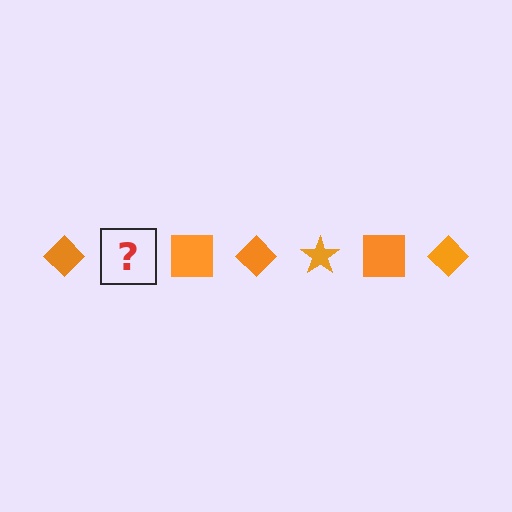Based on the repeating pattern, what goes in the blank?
The blank should be an orange star.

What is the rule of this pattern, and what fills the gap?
The rule is that the pattern cycles through diamond, star, square shapes in orange. The gap should be filled with an orange star.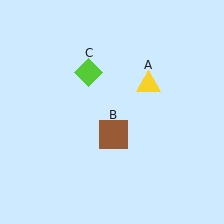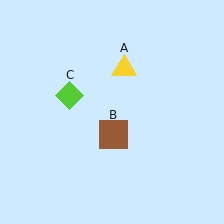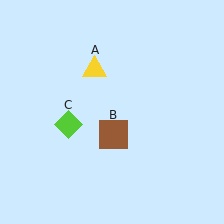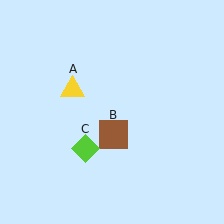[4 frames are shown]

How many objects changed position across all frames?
2 objects changed position: yellow triangle (object A), lime diamond (object C).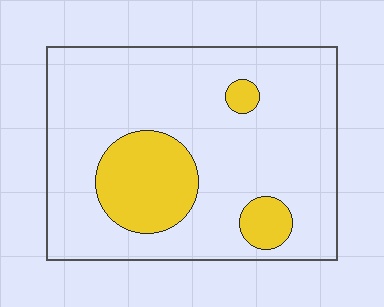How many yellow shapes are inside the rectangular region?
3.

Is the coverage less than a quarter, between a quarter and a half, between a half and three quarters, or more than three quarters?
Less than a quarter.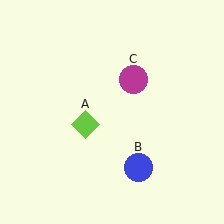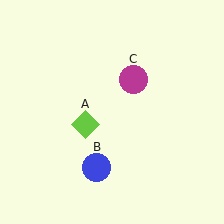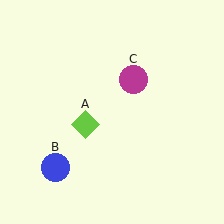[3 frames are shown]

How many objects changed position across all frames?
1 object changed position: blue circle (object B).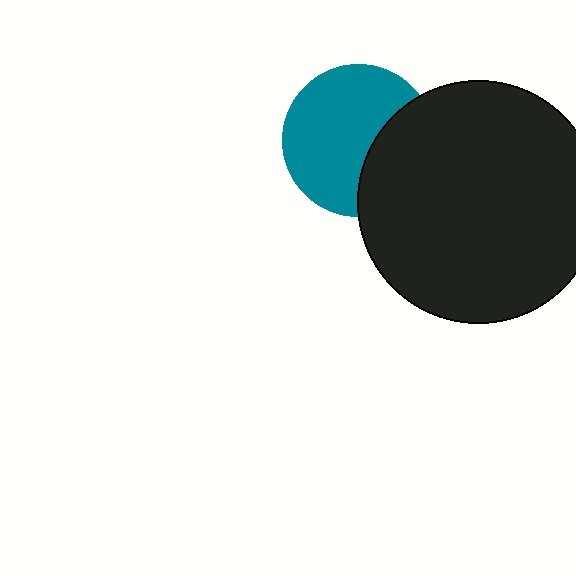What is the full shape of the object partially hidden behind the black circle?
The partially hidden object is a teal circle.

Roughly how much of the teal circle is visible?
Most of it is visible (roughly 67%).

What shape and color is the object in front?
The object in front is a black circle.